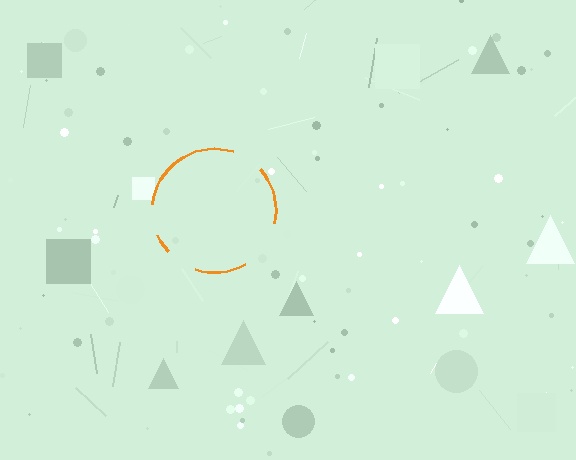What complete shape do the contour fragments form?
The contour fragments form a circle.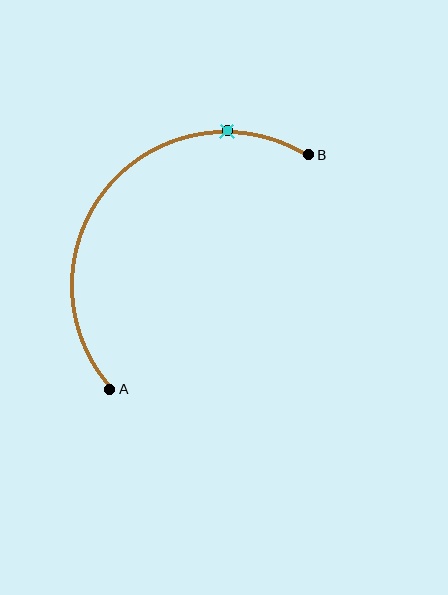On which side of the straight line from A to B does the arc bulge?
The arc bulges above and to the left of the straight line connecting A and B.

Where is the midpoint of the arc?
The arc midpoint is the point on the curve farthest from the straight line joining A and B. It sits above and to the left of that line.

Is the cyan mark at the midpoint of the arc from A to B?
No. The cyan mark lies on the arc but is closer to endpoint B. The arc midpoint would be at the point on the curve equidistant along the arc from both A and B.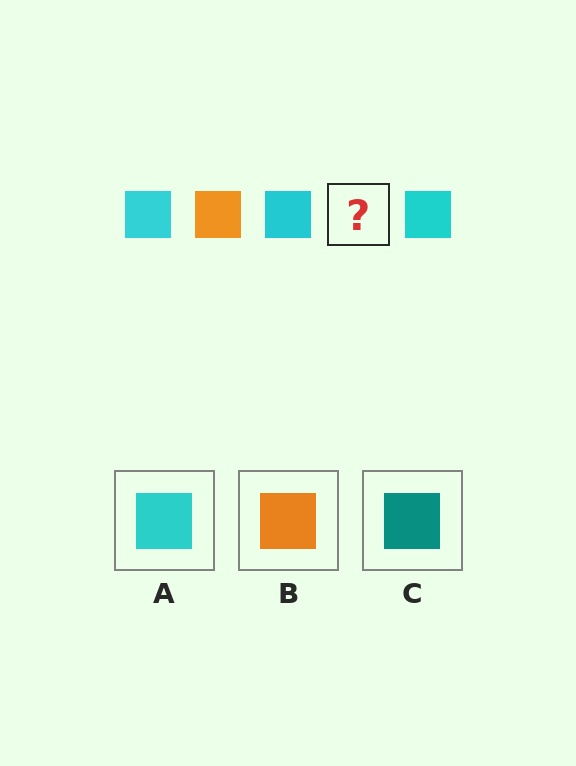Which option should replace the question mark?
Option B.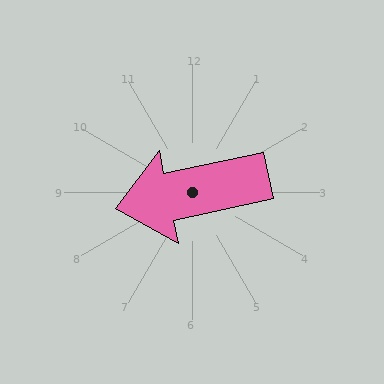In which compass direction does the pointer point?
West.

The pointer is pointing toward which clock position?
Roughly 9 o'clock.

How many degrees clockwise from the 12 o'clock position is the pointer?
Approximately 258 degrees.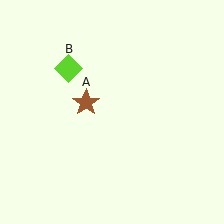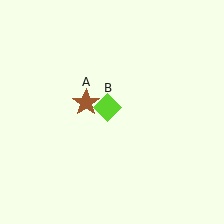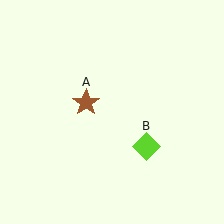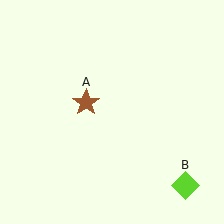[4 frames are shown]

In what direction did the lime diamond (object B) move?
The lime diamond (object B) moved down and to the right.